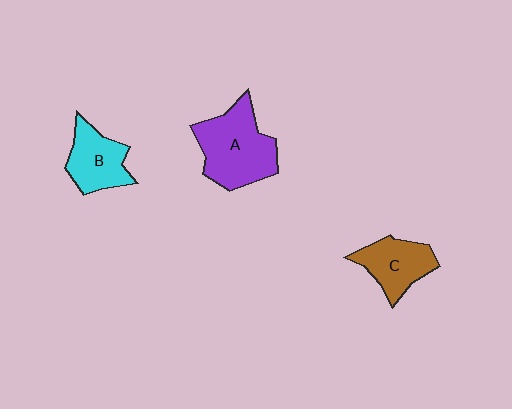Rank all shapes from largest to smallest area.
From largest to smallest: A (purple), C (brown), B (cyan).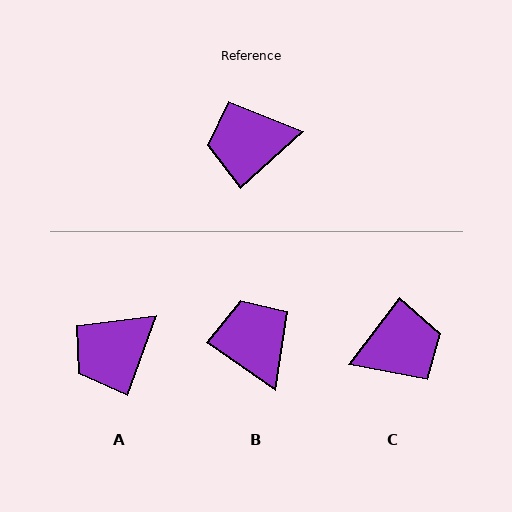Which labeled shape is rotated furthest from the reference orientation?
C, about 169 degrees away.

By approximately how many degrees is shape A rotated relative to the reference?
Approximately 28 degrees counter-clockwise.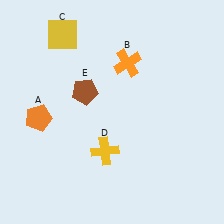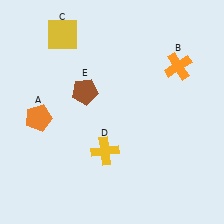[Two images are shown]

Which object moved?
The orange cross (B) moved right.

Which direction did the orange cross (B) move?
The orange cross (B) moved right.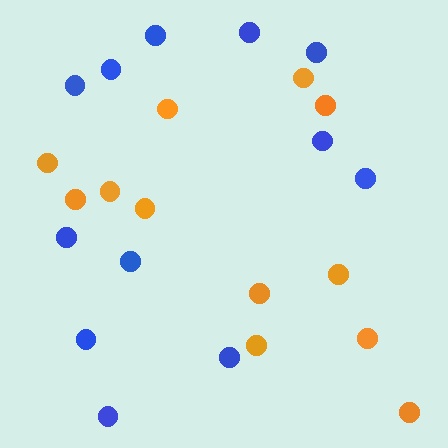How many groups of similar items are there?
There are 2 groups: one group of orange circles (12) and one group of blue circles (12).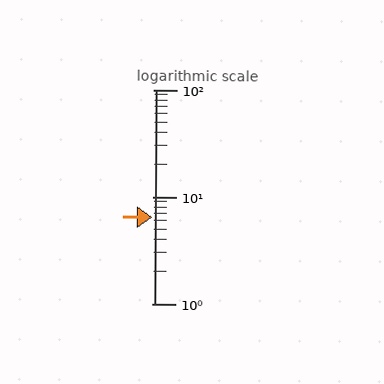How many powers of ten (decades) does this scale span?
The scale spans 2 decades, from 1 to 100.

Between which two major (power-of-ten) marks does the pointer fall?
The pointer is between 1 and 10.